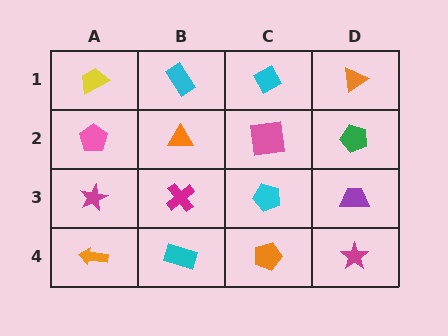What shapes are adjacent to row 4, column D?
A purple trapezoid (row 3, column D), an orange pentagon (row 4, column C).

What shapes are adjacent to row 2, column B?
A cyan rectangle (row 1, column B), a magenta cross (row 3, column B), a pink pentagon (row 2, column A), a pink square (row 2, column C).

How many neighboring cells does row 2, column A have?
3.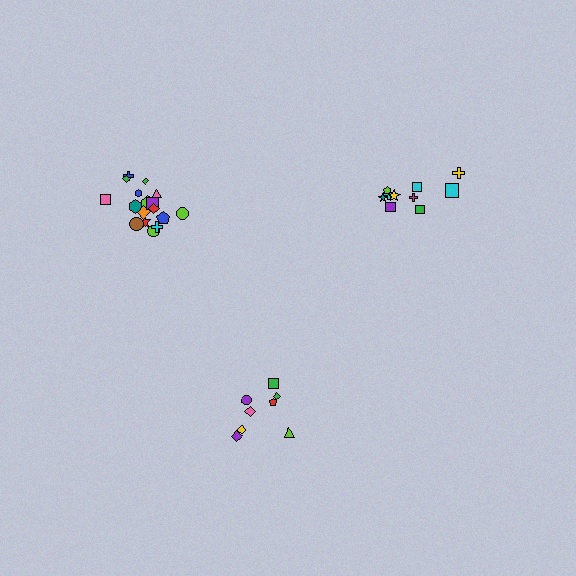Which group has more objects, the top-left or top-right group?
The top-left group.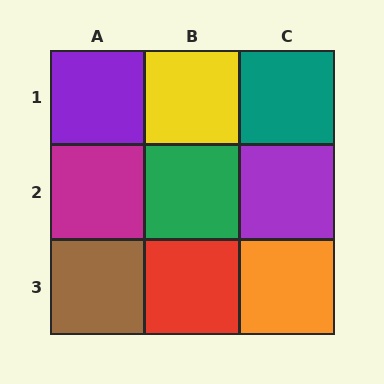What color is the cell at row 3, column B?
Red.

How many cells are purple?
2 cells are purple.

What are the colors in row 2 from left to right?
Magenta, green, purple.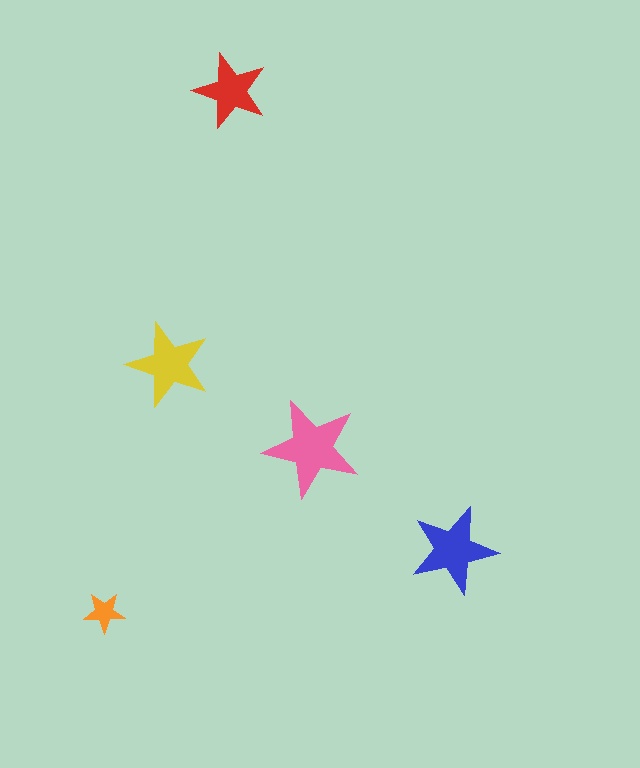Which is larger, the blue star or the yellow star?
The blue one.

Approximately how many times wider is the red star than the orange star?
About 2 times wider.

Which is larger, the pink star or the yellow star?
The pink one.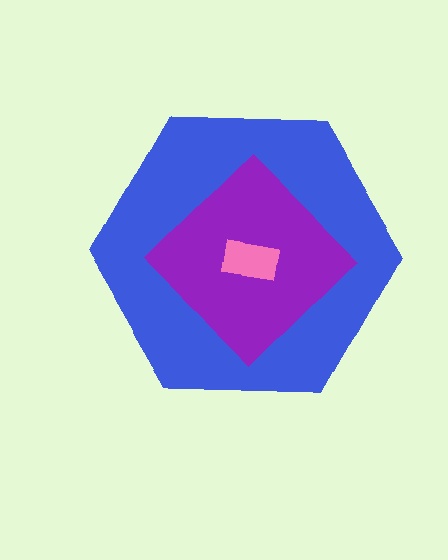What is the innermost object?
The pink rectangle.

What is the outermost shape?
The blue hexagon.